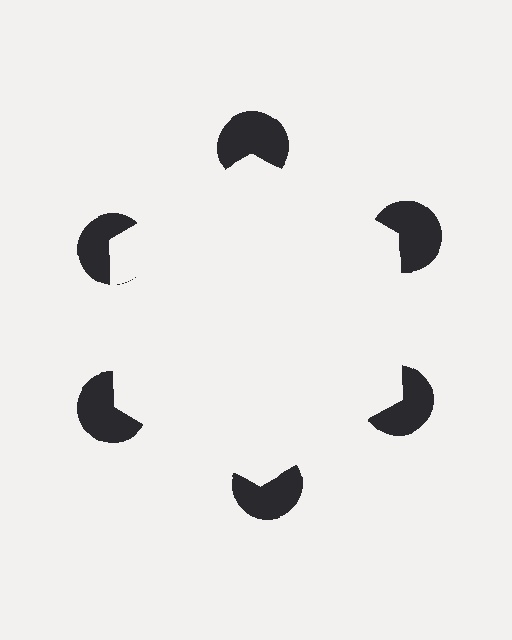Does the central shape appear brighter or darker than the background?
It typically appears slightly brighter than the background, even though no actual brightness change is drawn.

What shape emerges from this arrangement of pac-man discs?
An illusory hexagon — its edges are inferred from the aligned wedge cuts in the pac-man discs, not physically drawn.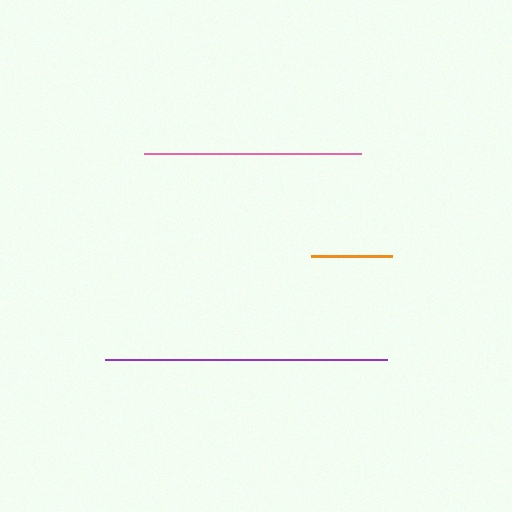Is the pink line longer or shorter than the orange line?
The pink line is longer than the orange line.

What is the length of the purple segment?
The purple segment is approximately 281 pixels long.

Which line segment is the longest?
The purple line is the longest at approximately 281 pixels.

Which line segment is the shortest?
The orange line is the shortest at approximately 82 pixels.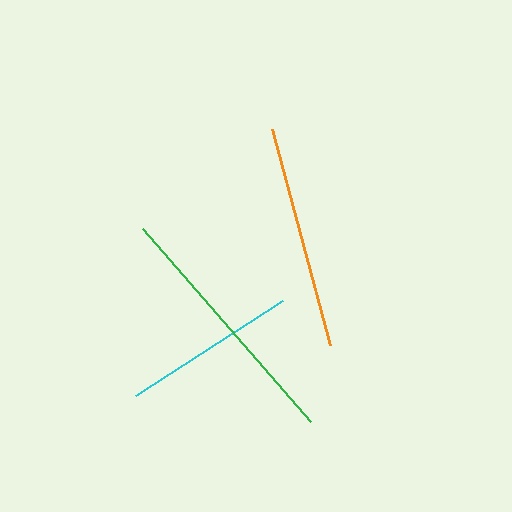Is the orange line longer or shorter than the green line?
The green line is longer than the orange line.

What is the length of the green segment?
The green segment is approximately 257 pixels long.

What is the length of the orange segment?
The orange segment is approximately 224 pixels long.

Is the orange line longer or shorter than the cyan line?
The orange line is longer than the cyan line.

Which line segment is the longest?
The green line is the longest at approximately 257 pixels.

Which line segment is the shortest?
The cyan line is the shortest at approximately 175 pixels.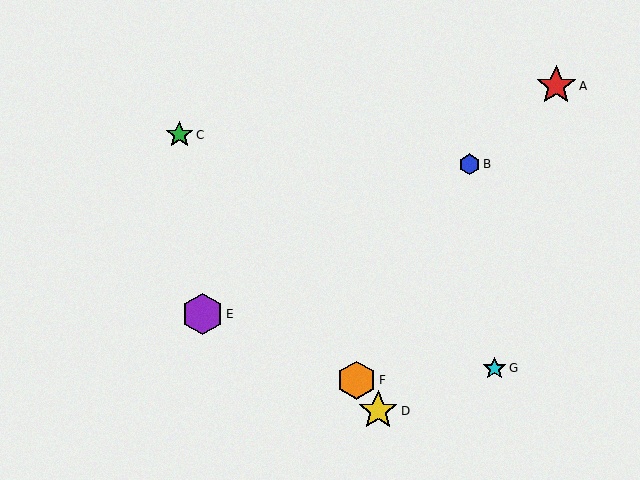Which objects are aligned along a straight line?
Objects C, D, F are aligned along a straight line.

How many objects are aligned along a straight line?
3 objects (C, D, F) are aligned along a straight line.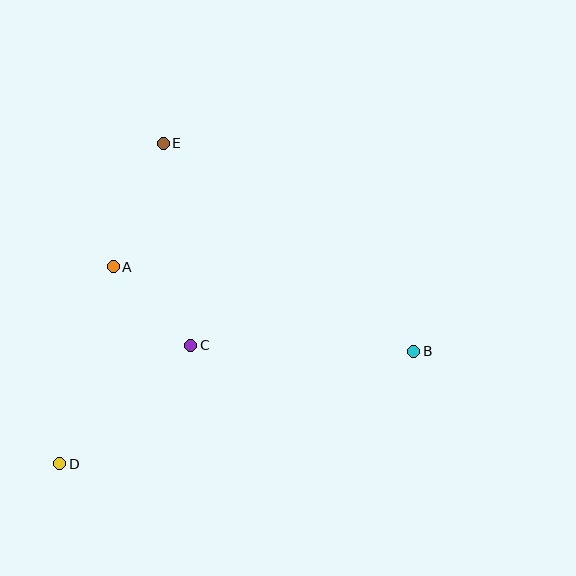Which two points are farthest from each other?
Points B and D are farthest from each other.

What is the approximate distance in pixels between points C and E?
The distance between C and E is approximately 204 pixels.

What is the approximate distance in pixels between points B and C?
The distance between B and C is approximately 223 pixels.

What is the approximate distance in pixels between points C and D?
The distance between C and D is approximately 177 pixels.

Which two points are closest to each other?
Points A and C are closest to each other.